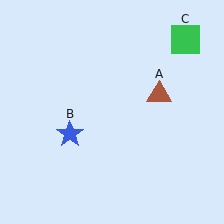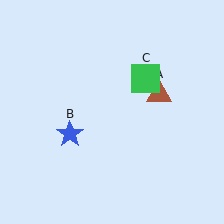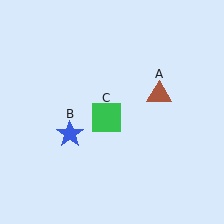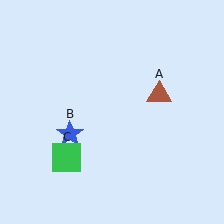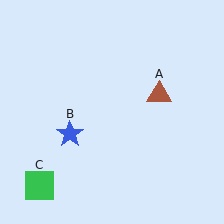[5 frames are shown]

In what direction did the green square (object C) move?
The green square (object C) moved down and to the left.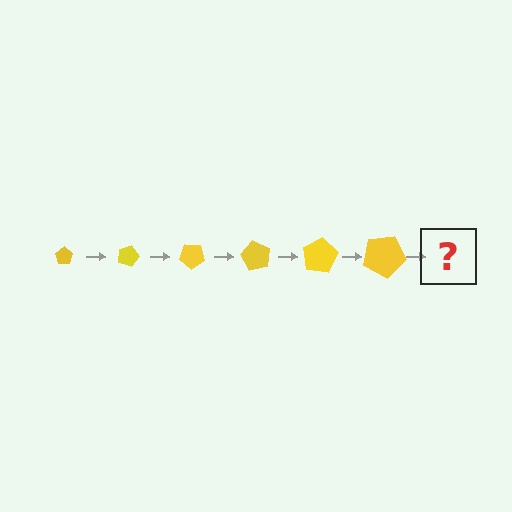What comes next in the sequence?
The next element should be a pentagon, larger than the previous one and rotated 120 degrees from the start.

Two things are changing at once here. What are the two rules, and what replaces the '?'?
The two rules are that the pentagon grows larger each step and it rotates 20 degrees each step. The '?' should be a pentagon, larger than the previous one and rotated 120 degrees from the start.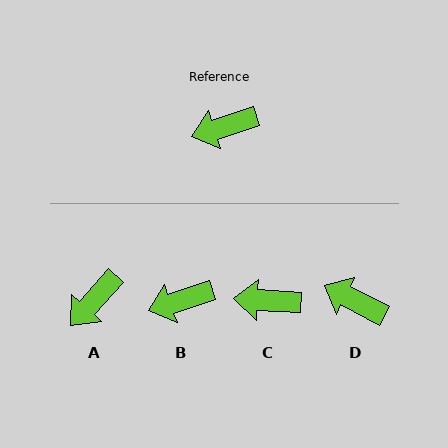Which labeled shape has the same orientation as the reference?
B.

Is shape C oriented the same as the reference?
No, it is off by about 21 degrees.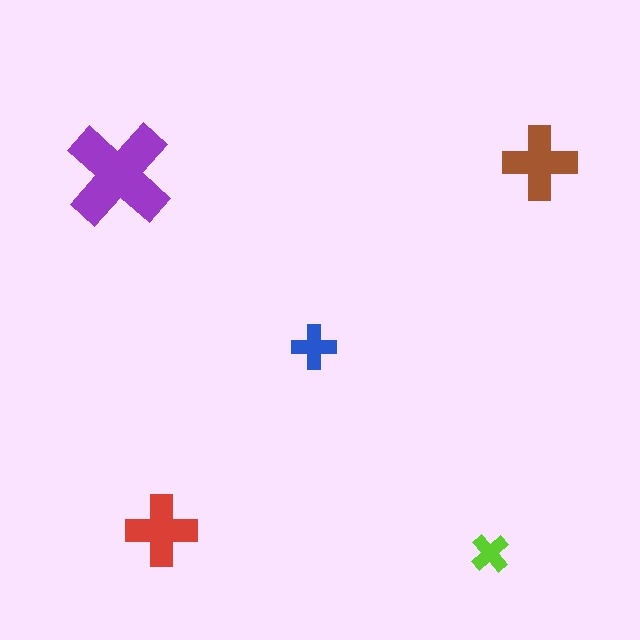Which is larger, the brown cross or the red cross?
The brown one.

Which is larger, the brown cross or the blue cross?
The brown one.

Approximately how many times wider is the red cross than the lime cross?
About 2 times wider.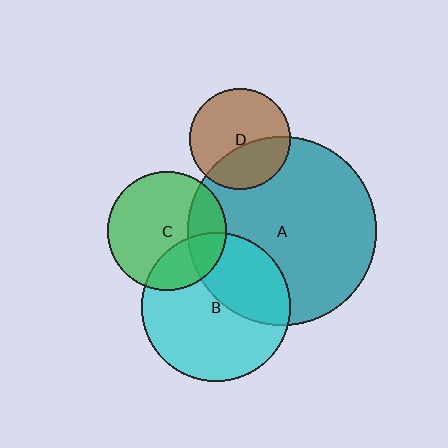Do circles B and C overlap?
Yes.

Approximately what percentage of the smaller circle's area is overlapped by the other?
Approximately 25%.